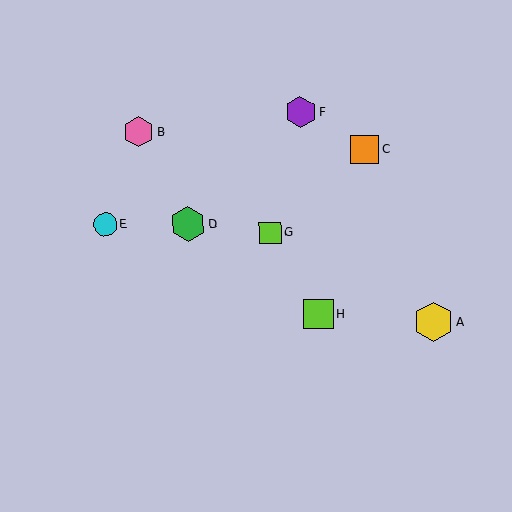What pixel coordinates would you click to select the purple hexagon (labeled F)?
Click at (301, 112) to select the purple hexagon F.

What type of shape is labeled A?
Shape A is a yellow hexagon.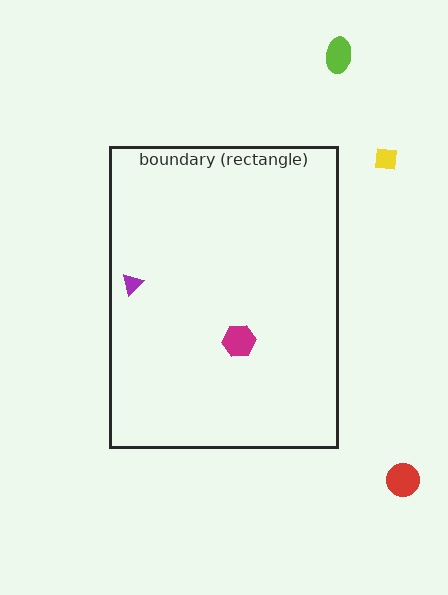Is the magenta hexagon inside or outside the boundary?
Inside.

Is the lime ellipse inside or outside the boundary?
Outside.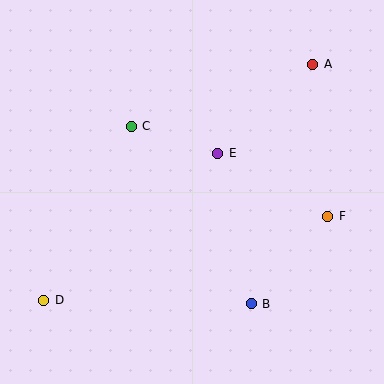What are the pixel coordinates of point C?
Point C is at (131, 126).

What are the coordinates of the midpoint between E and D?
The midpoint between E and D is at (131, 227).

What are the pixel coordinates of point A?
Point A is at (313, 64).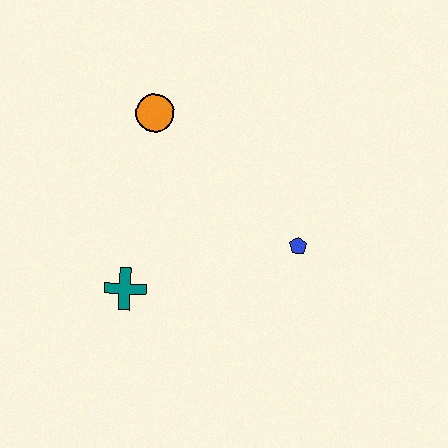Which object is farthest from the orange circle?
The blue pentagon is farthest from the orange circle.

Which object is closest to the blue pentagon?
The teal cross is closest to the blue pentagon.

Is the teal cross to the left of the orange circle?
Yes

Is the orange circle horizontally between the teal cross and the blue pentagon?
Yes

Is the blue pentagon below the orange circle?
Yes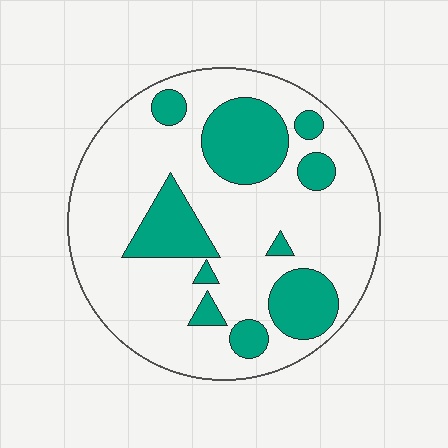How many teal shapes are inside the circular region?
10.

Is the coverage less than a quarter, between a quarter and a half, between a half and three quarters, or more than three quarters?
Between a quarter and a half.